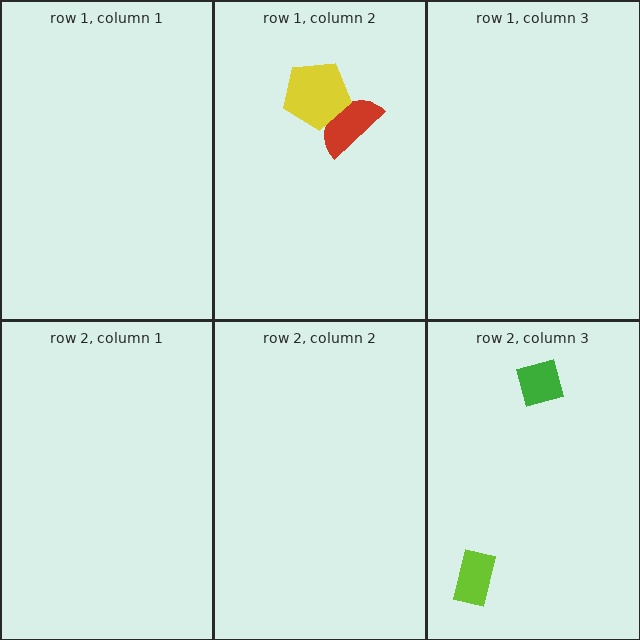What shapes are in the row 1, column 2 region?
The red semicircle, the yellow pentagon.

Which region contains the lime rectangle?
The row 2, column 3 region.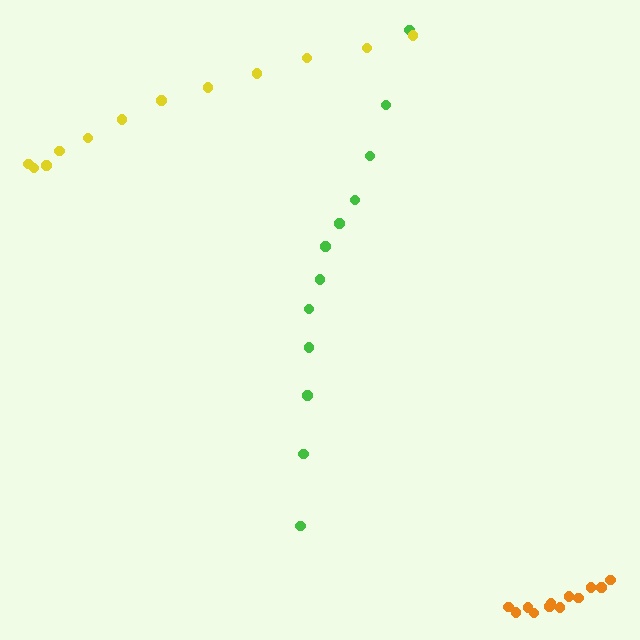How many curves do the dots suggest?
There are 3 distinct paths.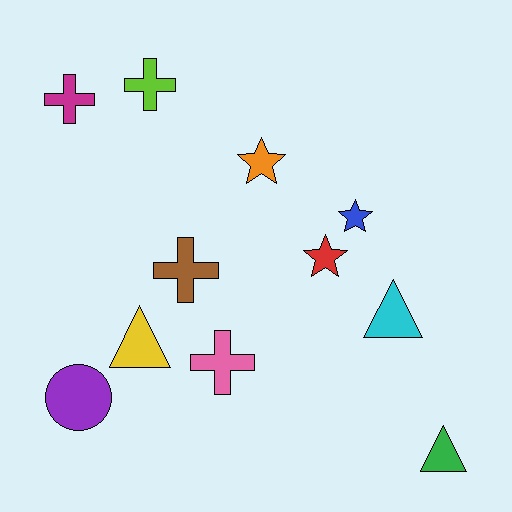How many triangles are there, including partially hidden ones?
There are 3 triangles.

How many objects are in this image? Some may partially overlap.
There are 11 objects.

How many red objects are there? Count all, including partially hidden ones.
There is 1 red object.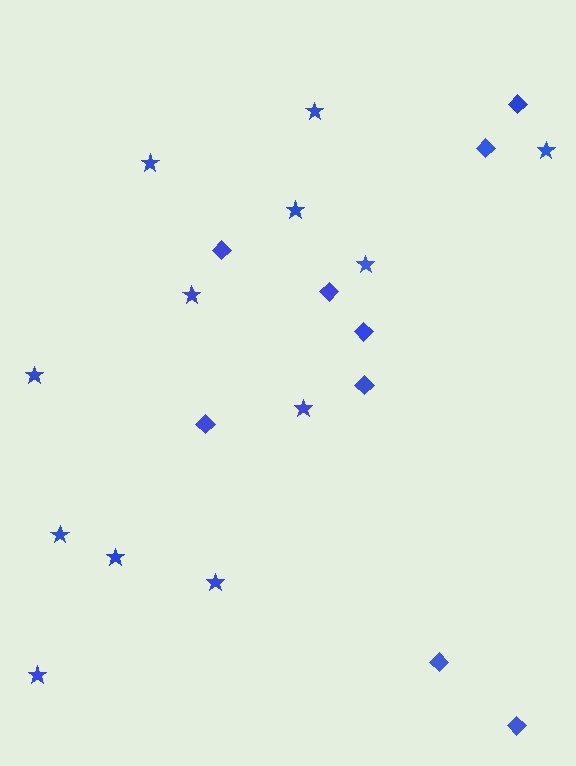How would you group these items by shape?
There are 2 groups: one group of diamonds (9) and one group of stars (12).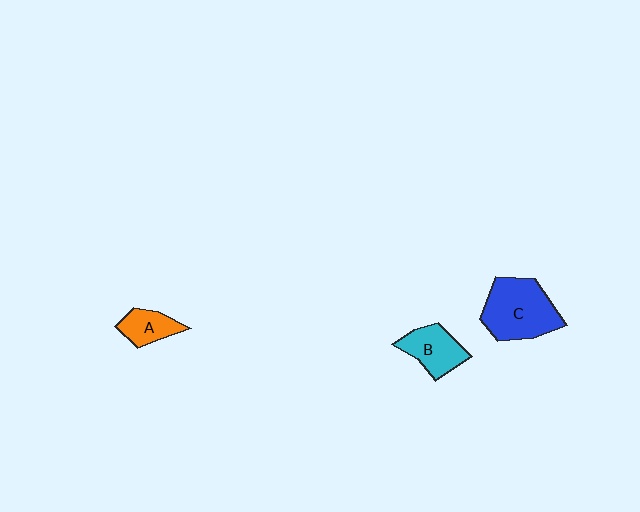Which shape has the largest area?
Shape C (blue).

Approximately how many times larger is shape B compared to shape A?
Approximately 1.3 times.